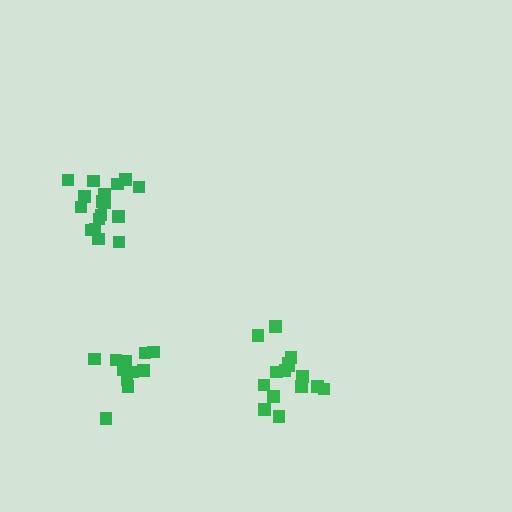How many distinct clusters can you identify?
There are 3 distinct clusters.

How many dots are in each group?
Group 1: 15 dots, Group 2: 11 dots, Group 3: 17 dots (43 total).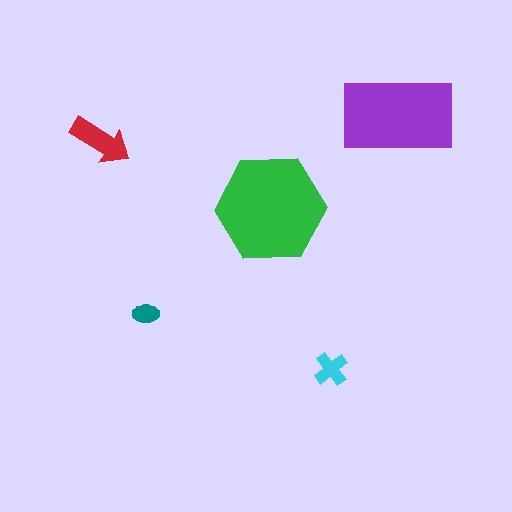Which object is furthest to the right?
The purple rectangle is rightmost.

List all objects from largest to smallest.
The green hexagon, the purple rectangle, the red arrow, the cyan cross, the teal ellipse.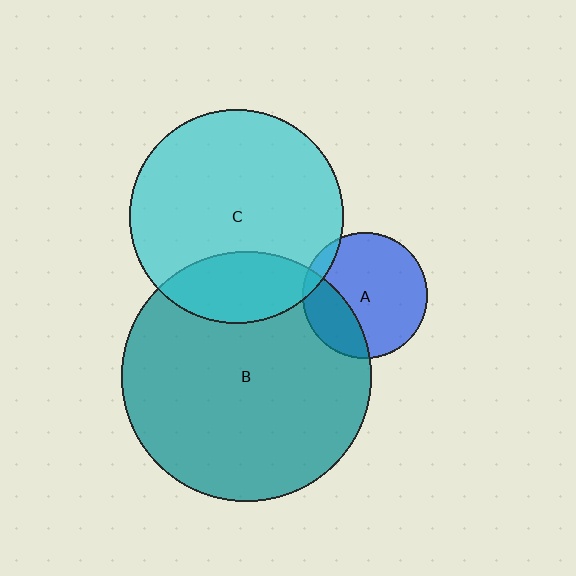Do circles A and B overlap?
Yes.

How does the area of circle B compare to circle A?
Approximately 4.0 times.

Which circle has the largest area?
Circle B (teal).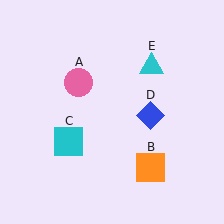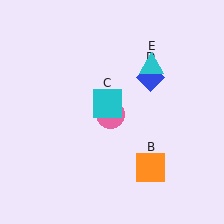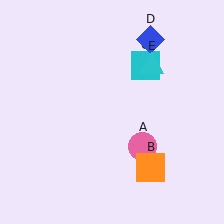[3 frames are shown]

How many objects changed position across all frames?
3 objects changed position: pink circle (object A), cyan square (object C), blue diamond (object D).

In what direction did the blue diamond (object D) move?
The blue diamond (object D) moved up.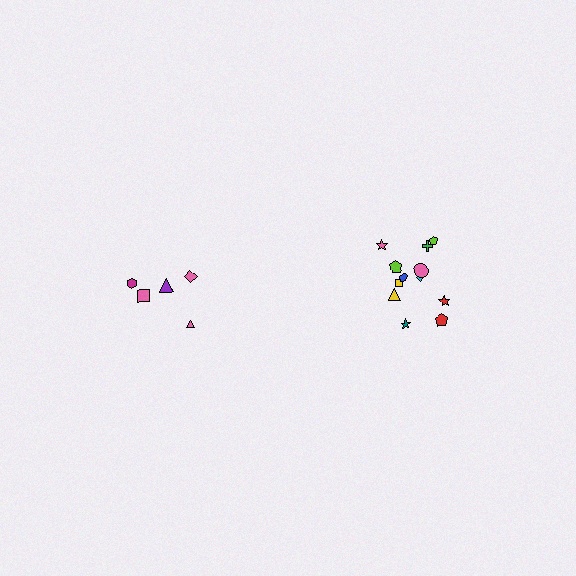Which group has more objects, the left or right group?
The right group.